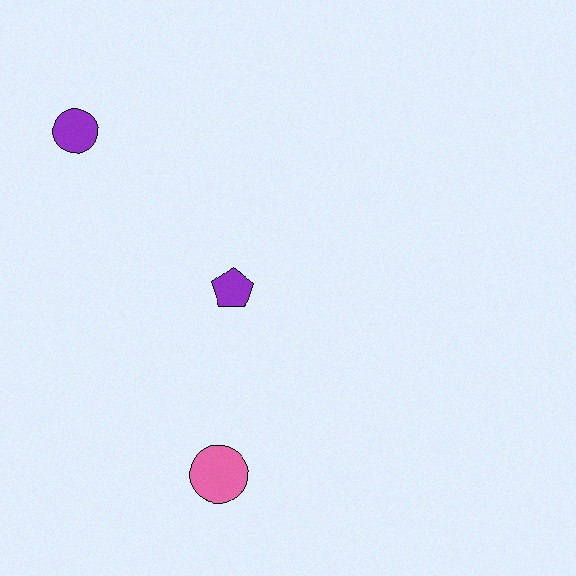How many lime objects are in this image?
There are no lime objects.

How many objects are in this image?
There are 3 objects.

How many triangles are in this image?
There are no triangles.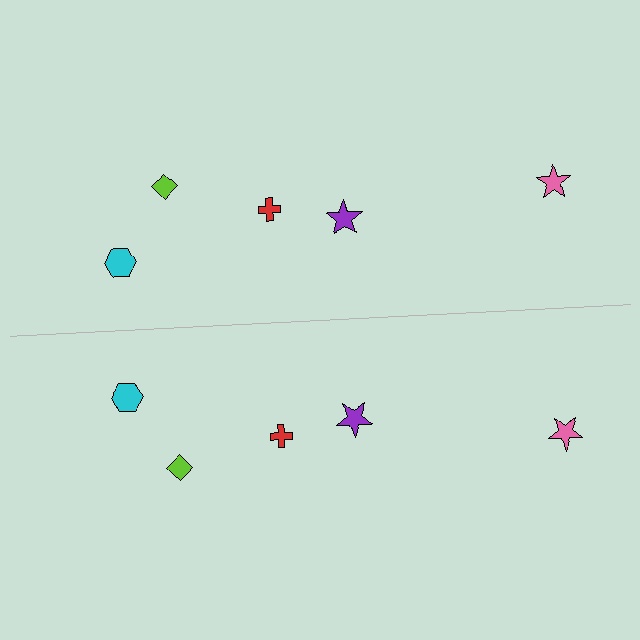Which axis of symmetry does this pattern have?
The pattern has a horizontal axis of symmetry running through the center of the image.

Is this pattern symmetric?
Yes, this pattern has bilateral (reflection) symmetry.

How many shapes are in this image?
There are 10 shapes in this image.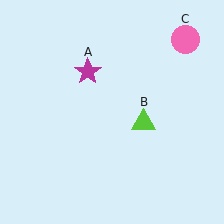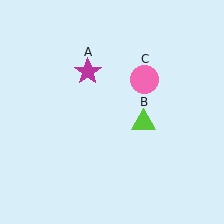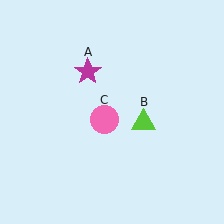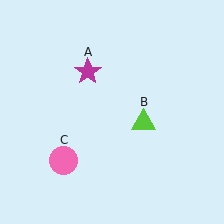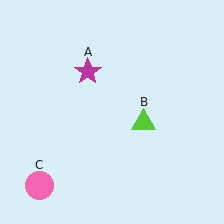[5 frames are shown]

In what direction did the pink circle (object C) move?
The pink circle (object C) moved down and to the left.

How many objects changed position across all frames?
1 object changed position: pink circle (object C).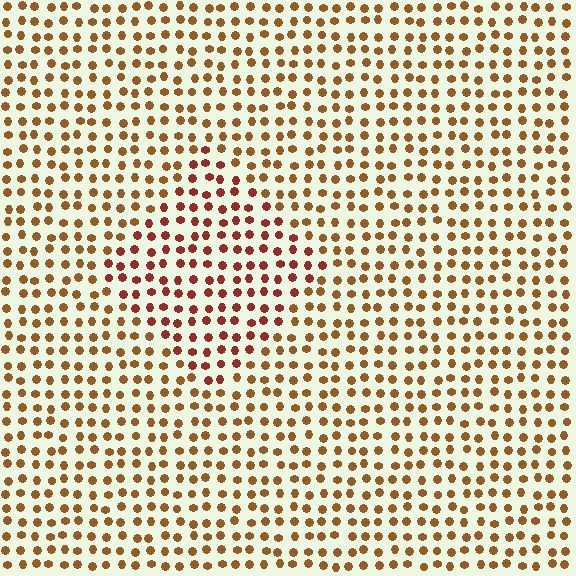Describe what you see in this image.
The image is filled with small brown elements in a uniform arrangement. A diamond-shaped region is visible where the elements are tinted to a slightly different hue, forming a subtle color boundary.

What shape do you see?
I see a diamond.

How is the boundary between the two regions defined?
The boundary is defined purely by a slight shift in hue (about 28 degrees). Spacing, size, and orientation are identical on both sides.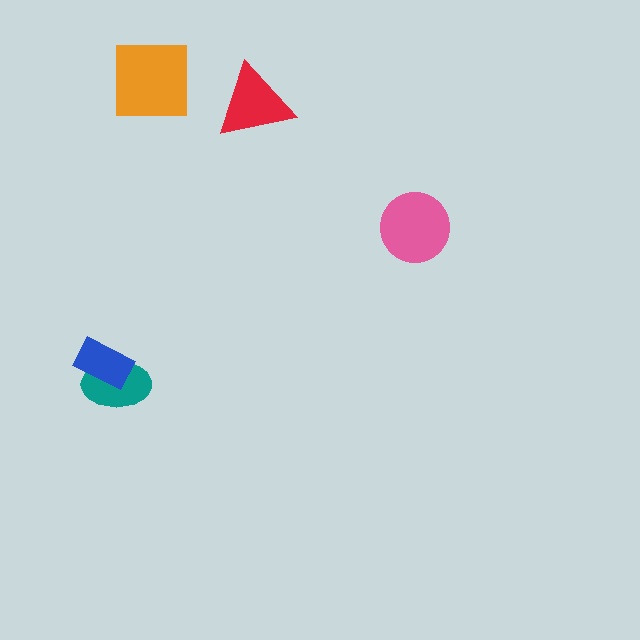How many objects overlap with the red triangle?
0 objects overlap with the red triangle.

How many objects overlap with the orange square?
0 objects overlap with the orange square.